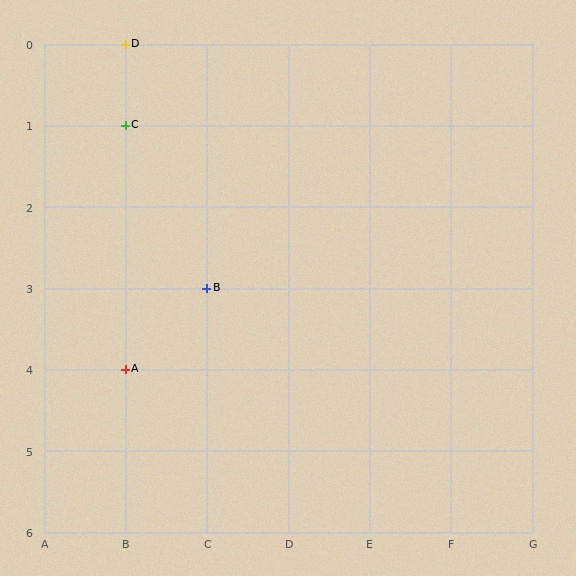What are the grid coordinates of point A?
Point A is at grid coordinates (B, 4).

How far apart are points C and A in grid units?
Points C and A are 3 rows apart.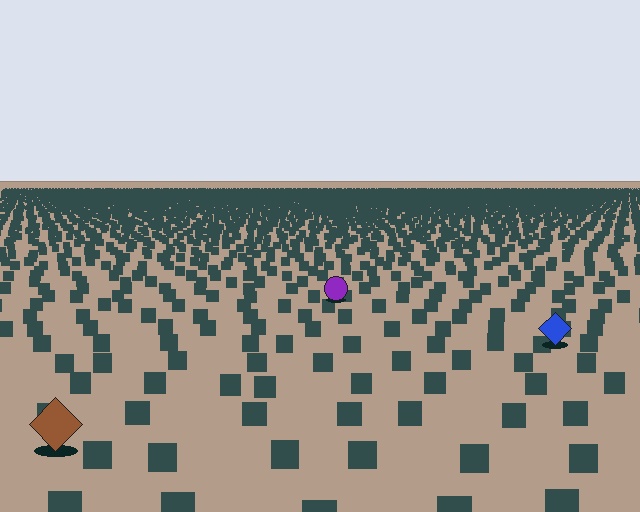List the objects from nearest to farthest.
From nearest to farthest: the brown diamond, the blue diamond, the purple circle.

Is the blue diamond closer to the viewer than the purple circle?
Yes. The blue diamond is closer — you can tell from the texture gradient: the ground texture is coarser near it.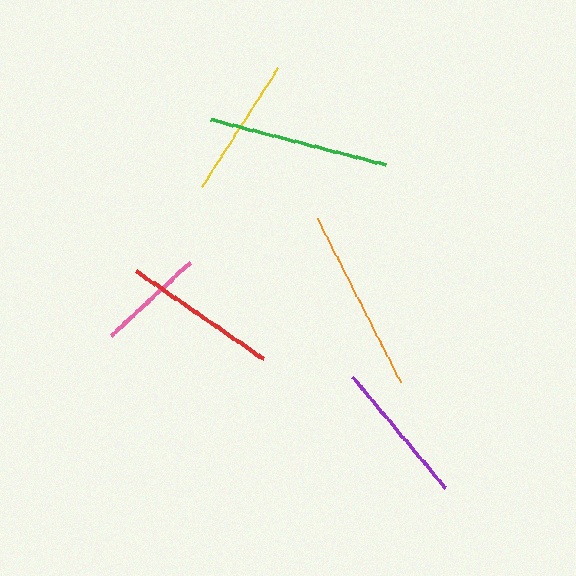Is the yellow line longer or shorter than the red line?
The red line is longer than the yellow line.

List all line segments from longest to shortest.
From longest to shortest: orange, green, red, purple, yellow, pink.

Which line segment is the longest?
The orange line is the longest at approximately 184 pixels.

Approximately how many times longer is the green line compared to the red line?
The green line is approximately 1.2 times the length of the red line.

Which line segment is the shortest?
The pink line is the shortest at approximately 107 pixels.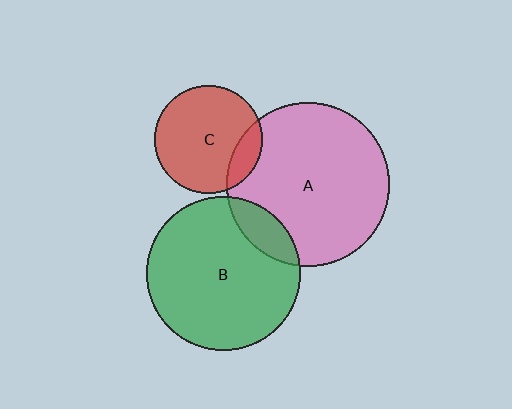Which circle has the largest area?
Circle A (pink).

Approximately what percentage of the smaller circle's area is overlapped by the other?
Approximately 15%.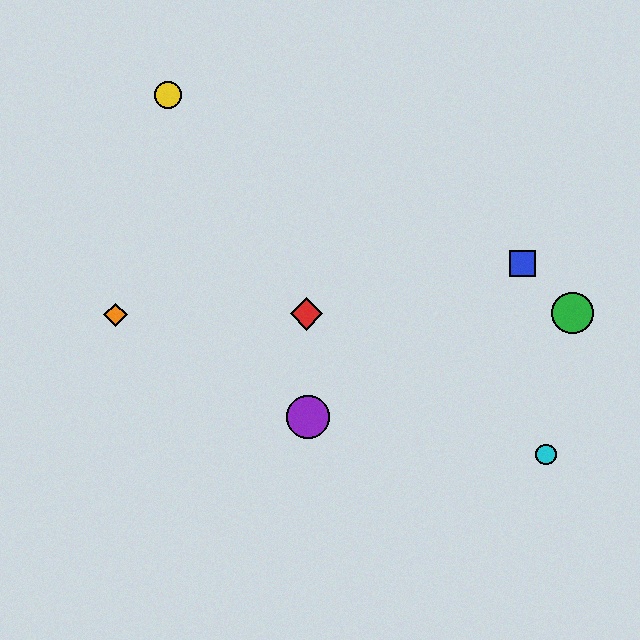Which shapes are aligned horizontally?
The red diamond, the green circle, the orange diamond are aligned horizontally.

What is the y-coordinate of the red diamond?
The red diamond is at y≈314.